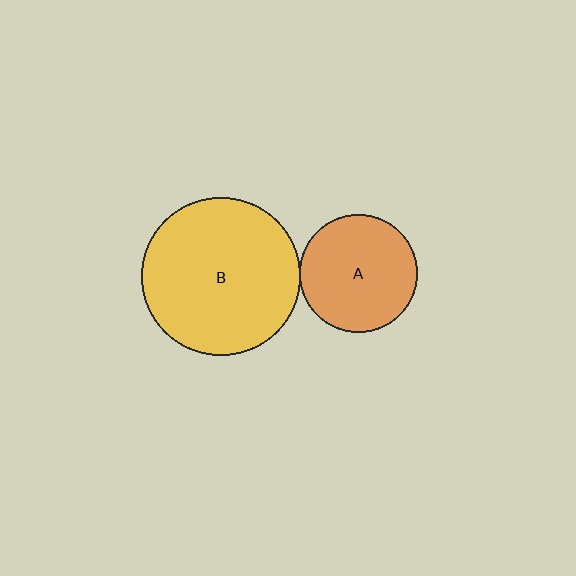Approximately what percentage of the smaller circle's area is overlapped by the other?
Approximately 5%.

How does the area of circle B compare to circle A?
Approximately 1.8 times.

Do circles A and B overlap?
Yes.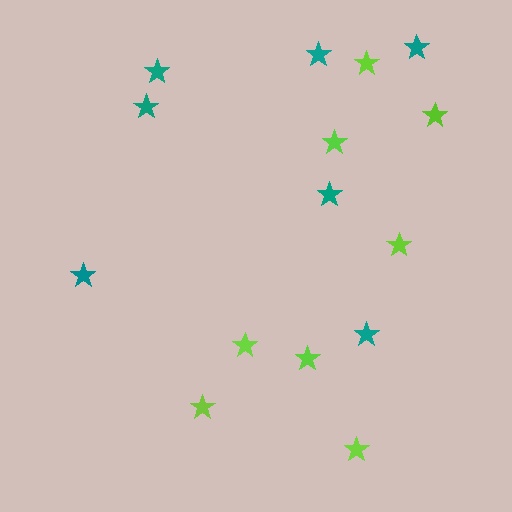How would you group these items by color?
There are 2 groups: one group of teal stars (7) and one group of lime stars (8).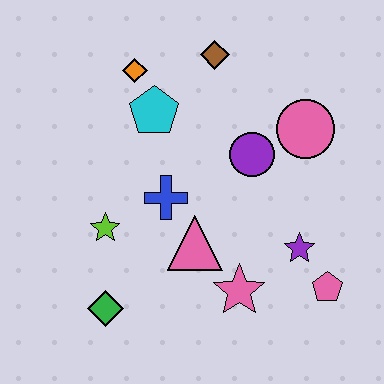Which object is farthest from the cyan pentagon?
The pink pentagon is farthest from the cyan pentagon.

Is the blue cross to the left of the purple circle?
Yes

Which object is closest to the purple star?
The pink pentagon is closest to the purple star.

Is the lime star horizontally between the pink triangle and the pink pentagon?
No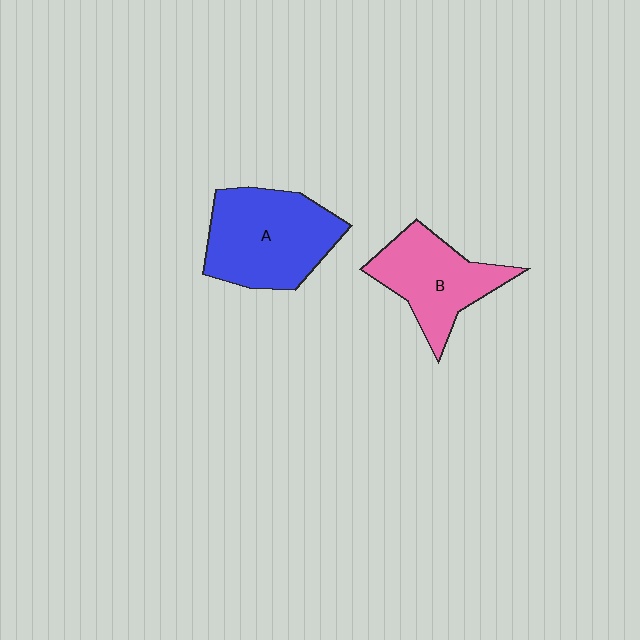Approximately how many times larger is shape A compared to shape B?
Approximately 1.3 times.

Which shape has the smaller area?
Shape B (pink).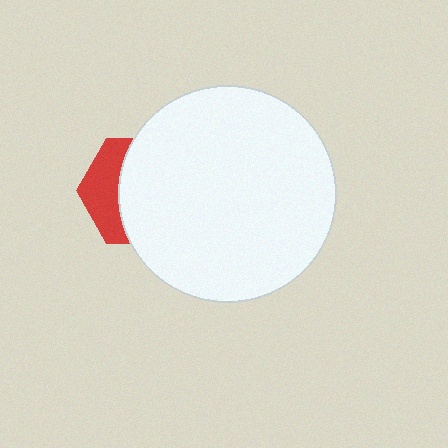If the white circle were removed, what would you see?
You would see the complete red hexagon.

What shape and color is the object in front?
The object in front is a white circle.